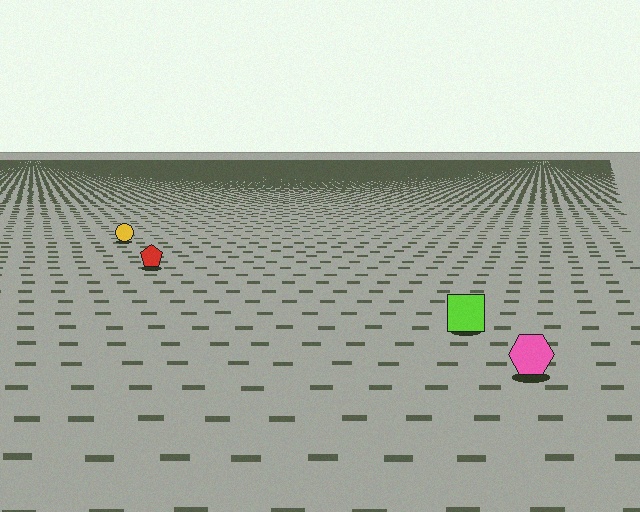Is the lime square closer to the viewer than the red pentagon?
Yes. The lime square is closer — you can tell from the texture gradient: the ground texture is coarser near it.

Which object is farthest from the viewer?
The yellow circle is farthest from the viewer. It appears smaller and the ground texture around it is denser.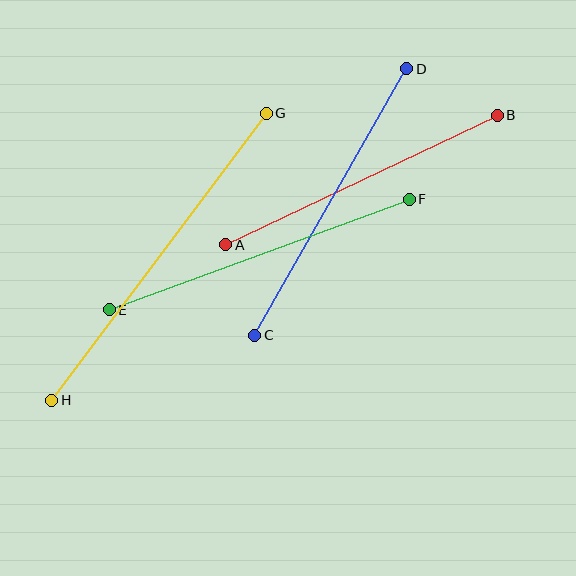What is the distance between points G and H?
The distance is approximately 359 pixels.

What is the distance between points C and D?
The distance is approximately 307 pixels.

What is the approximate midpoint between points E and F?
The midpoint is at approximately (259, 254) pixels.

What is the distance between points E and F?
The distance is approximately 319 pixels.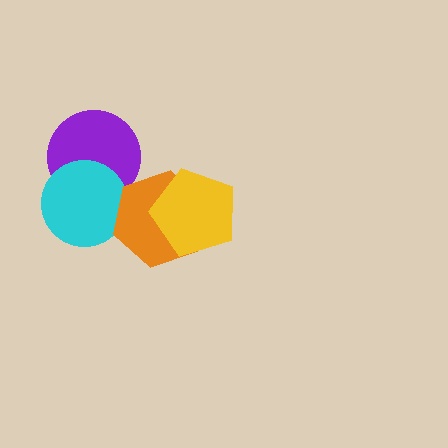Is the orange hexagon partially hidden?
Yes, it is partially covered by another shape.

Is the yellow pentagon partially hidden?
No, no other shape covers it.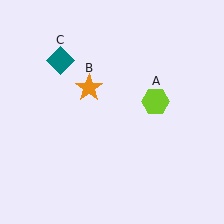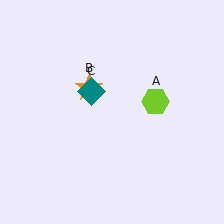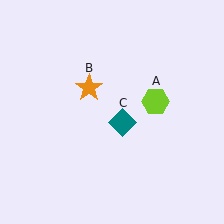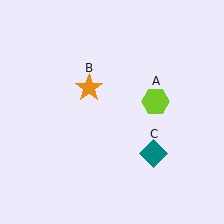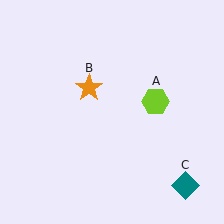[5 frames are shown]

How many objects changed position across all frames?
1 object changed position: teal diamond (object C).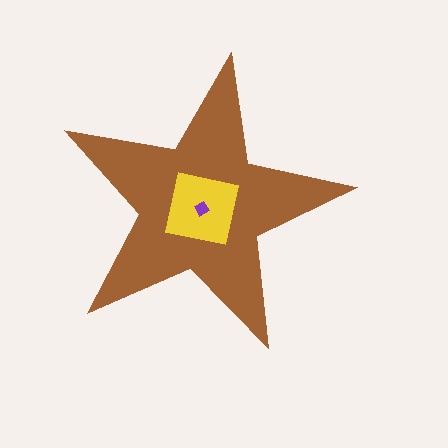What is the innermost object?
The purple diamond.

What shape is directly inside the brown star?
The yellow square.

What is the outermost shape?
The brown star.